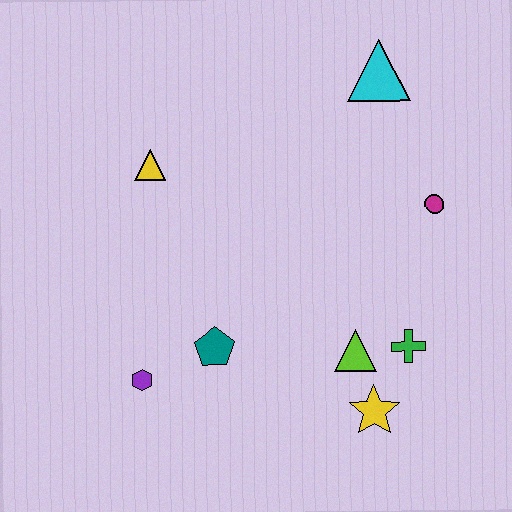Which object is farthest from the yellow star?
The cyan triangle is farthest from the yellow star.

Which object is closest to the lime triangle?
The green cross is closest to the lime triangle.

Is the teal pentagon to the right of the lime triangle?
No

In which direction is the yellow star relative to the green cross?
The yellow star is below the green cross.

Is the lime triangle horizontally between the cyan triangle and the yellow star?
No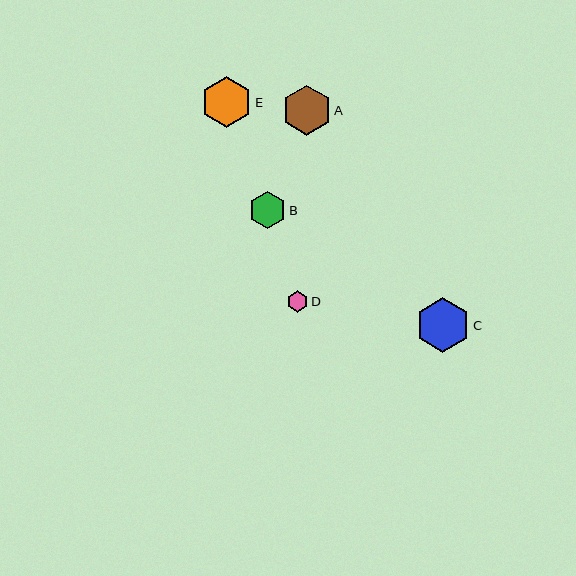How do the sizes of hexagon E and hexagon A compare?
Hexagon E and hexagon A are approximately the same size.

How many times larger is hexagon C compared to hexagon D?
Hexagon C is approximately 2.6 times the size of hexagon D.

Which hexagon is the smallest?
Hexagon D is the smallest with a size of approximately 21 pixels.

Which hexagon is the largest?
Hexagon C is the largest with a size of approximately 54 pixels.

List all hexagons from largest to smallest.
From largest to smallest: C, E, A, B, D.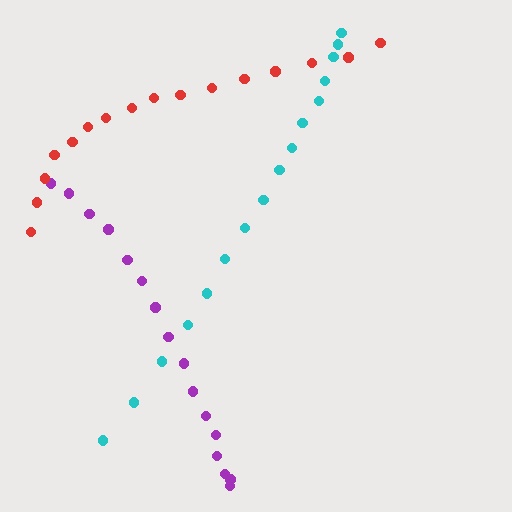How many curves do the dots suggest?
There are 3 distinct paths.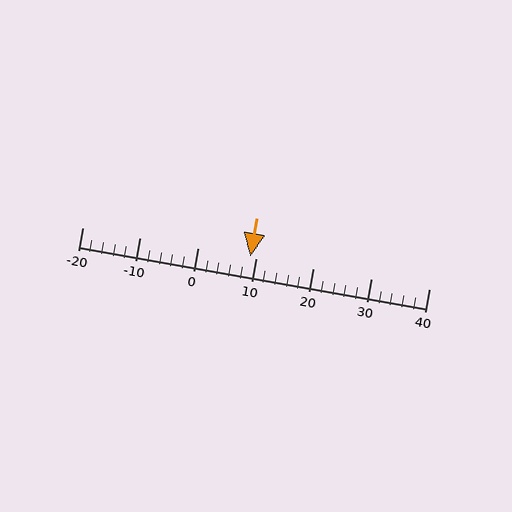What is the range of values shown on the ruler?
The ruler shows values from -20 to 40.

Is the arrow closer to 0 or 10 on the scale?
The arrow is closer to 10.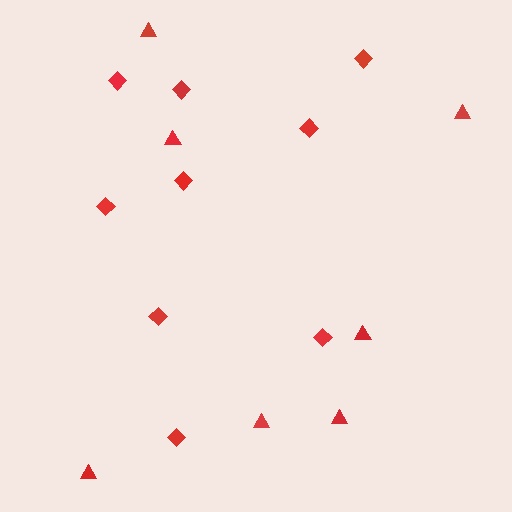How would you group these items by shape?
There are 2 groups: one group of triangles (7) and one group of diamonds (9).